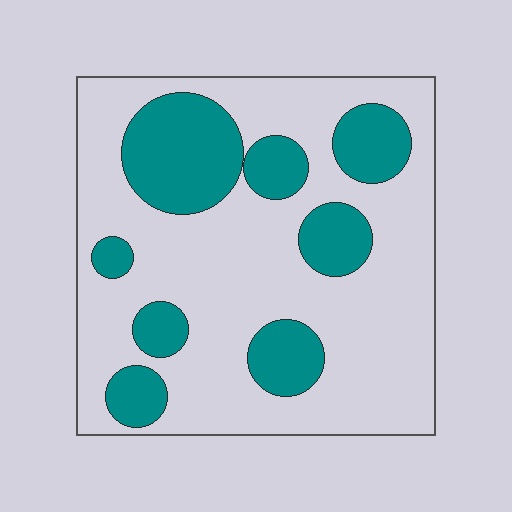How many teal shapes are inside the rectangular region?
8.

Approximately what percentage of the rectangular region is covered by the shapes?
Approximately 30%.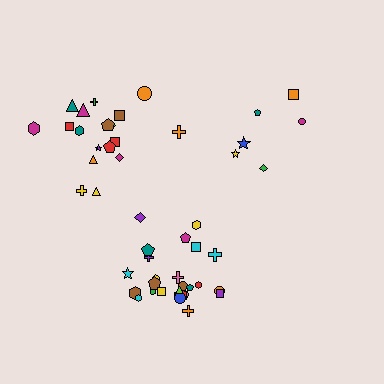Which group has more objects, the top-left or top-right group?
The top-left group.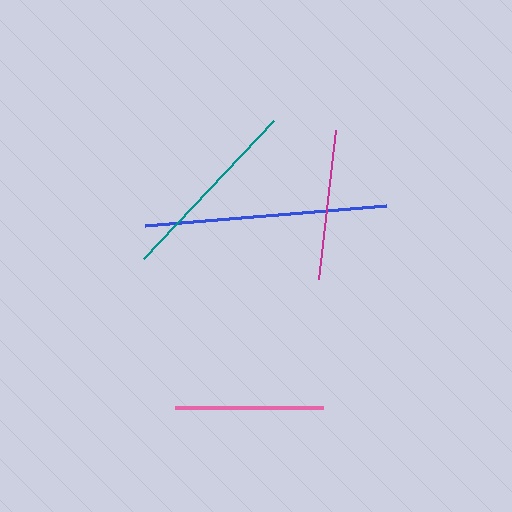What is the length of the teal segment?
The teal segment is approximately 190 pixels long.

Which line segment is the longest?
The blue line is the longest at approximately 242 pixels.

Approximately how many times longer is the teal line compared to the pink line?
The teal line is approximately 1.3 times the length of the pink line.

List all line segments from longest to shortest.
From longest to shortest: blue, teal, magenta, pink.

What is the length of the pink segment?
The pink segment is approximately 147 pixels long.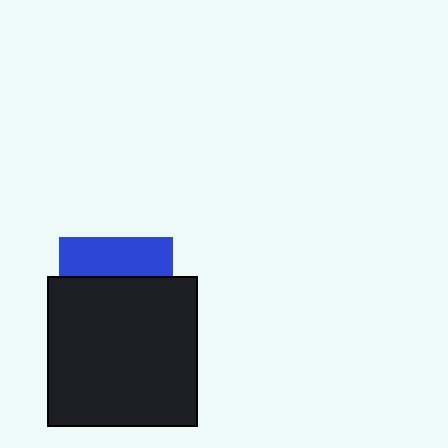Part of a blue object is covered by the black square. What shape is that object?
It is a square.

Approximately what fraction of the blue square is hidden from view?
Roughly 66% of the blue square is hidden behind the black square.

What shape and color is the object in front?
The object in front is a black square.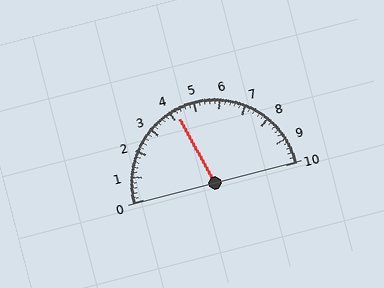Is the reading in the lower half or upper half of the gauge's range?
The reading is in the lower half of the range (0 to 10).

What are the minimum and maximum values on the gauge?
The gauge ranges from 0 to 10.